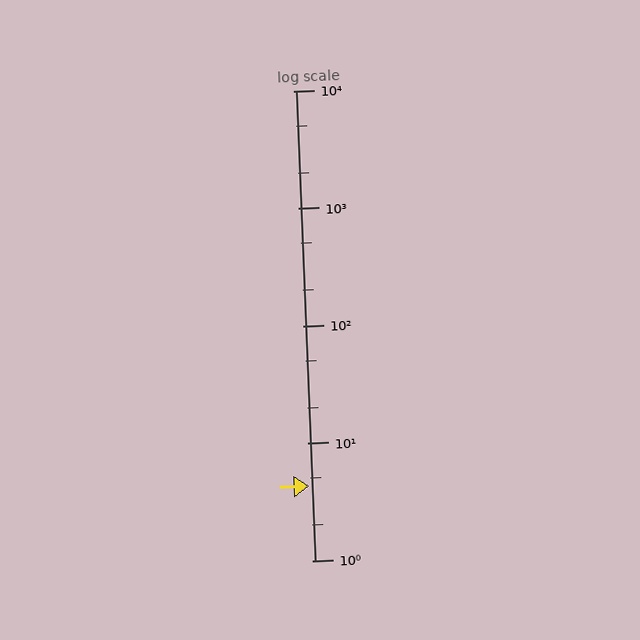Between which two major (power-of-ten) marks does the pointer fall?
The pointer is between 1 and 10.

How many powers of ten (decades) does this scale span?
The scale spans 4 decades, from 1 to 10000.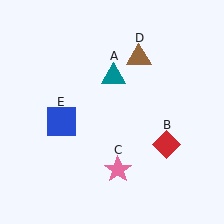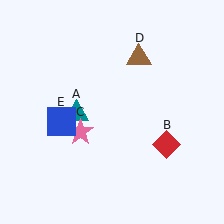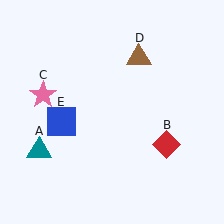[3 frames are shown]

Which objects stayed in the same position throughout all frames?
Red diamond (object B) and brown triangle (object D) and blue square (object E) remained stationary.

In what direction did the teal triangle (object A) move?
The teal triangle (object A) moved down and to the left.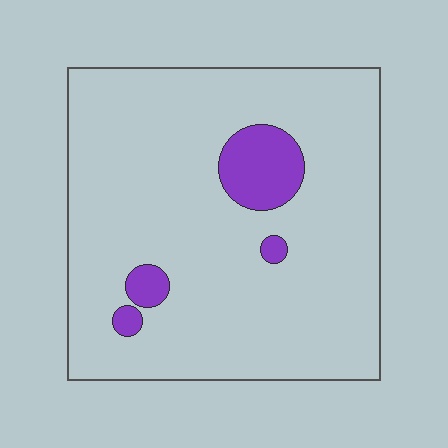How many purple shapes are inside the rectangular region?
4.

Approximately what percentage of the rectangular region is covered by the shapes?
Approximately 10%.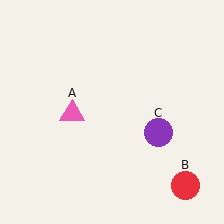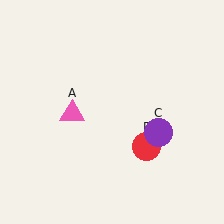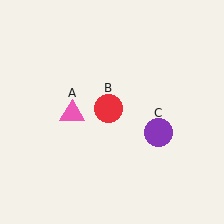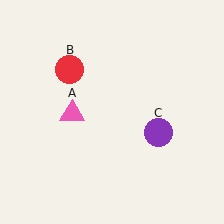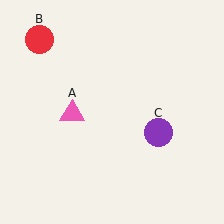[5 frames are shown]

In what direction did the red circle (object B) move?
The red circle (object B) moved up and to the left.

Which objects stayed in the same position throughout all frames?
Pink triangle (object A) and purple circle (object C) remained stationary.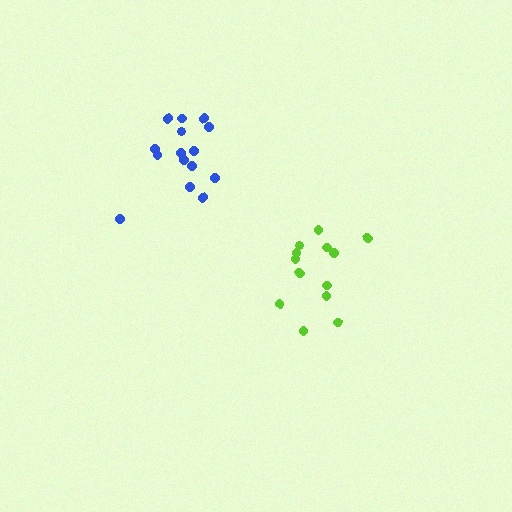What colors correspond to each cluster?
The clusters are colored: blue, lime.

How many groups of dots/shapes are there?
There are 2 groups.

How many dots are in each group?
Group 1: 15 dots, Group 2: 13 dots (28 total).